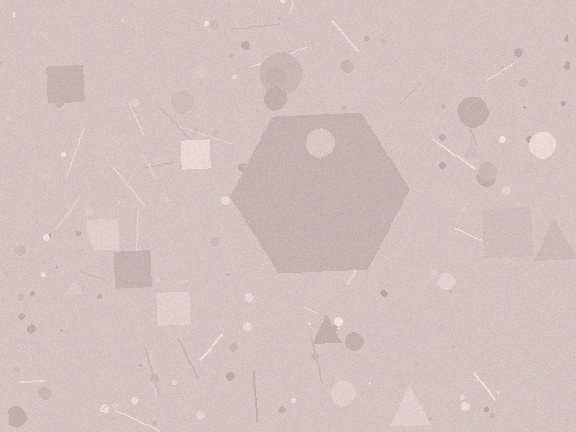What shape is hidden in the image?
A hexagon is hidden in the image.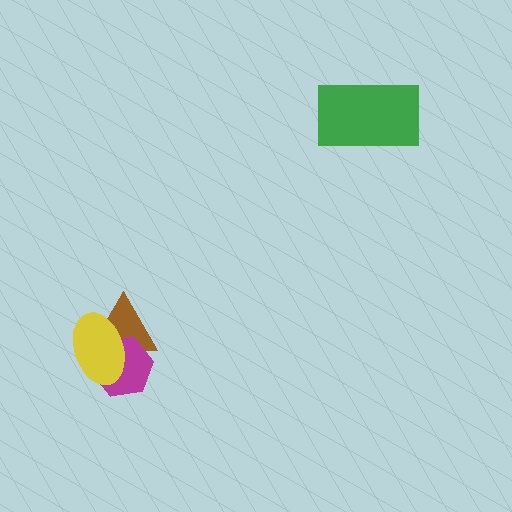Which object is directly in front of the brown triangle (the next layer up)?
The magenta hexagon is directly in front of the brown triangle.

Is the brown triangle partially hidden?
Yes, it is partially covered by another shape.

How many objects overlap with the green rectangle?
0 objects overlap with the green rectangle.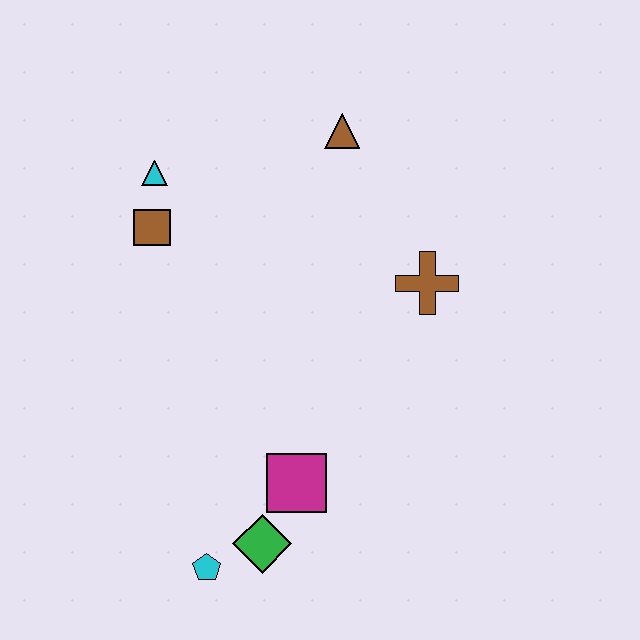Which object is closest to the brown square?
The cyan triangle is closest to the brown square.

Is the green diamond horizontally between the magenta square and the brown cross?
No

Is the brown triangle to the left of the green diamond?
No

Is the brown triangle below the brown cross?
No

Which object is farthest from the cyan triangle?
The cyan pentagon is farthest from the cyan triangle.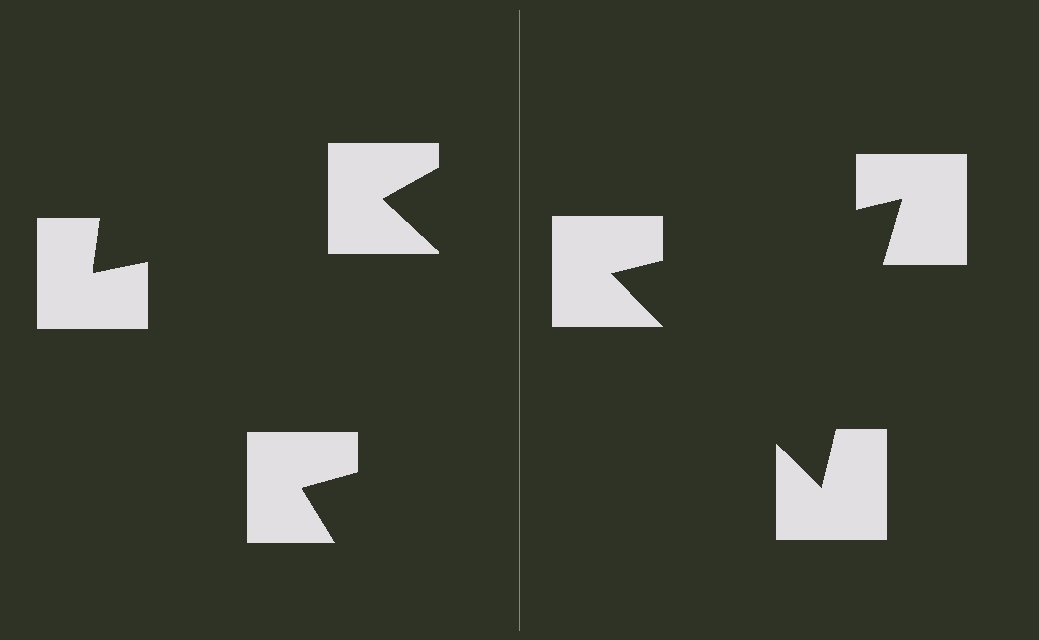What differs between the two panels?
The notched squares are positioned identically on both sides; only the wedge orientations differ. On the right they align to a triangle; on the left they are misaligned.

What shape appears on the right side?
An illusory triangle.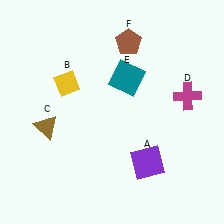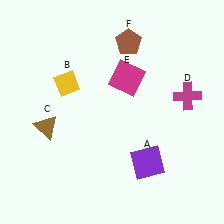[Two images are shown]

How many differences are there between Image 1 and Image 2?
There is 1 difference between the two images.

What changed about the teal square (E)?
In Image 1, E is teal. In Image 2, it changed to magenta.